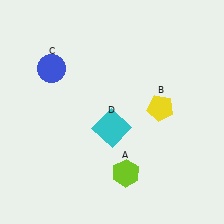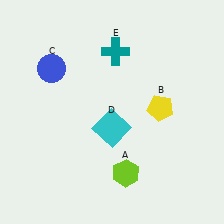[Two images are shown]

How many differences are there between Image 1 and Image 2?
There is 1 difference between the two images.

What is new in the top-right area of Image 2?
A teal cross (E) was added in the top-right area of Image 2.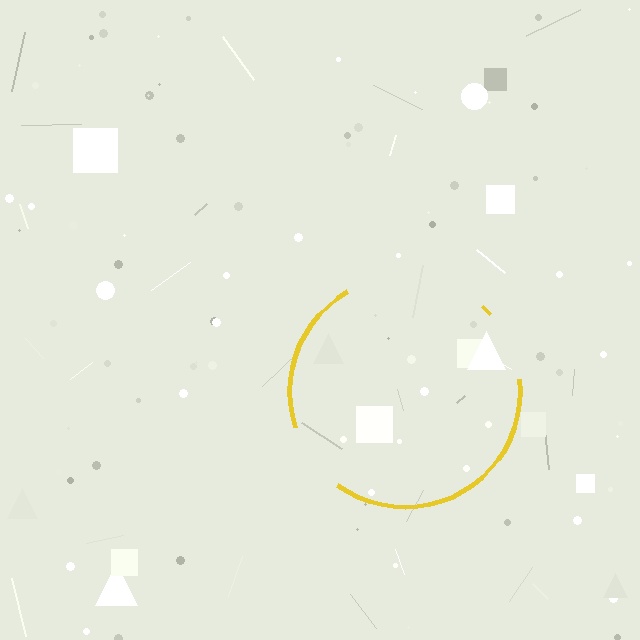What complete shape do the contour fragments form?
The contour fragments form a circle.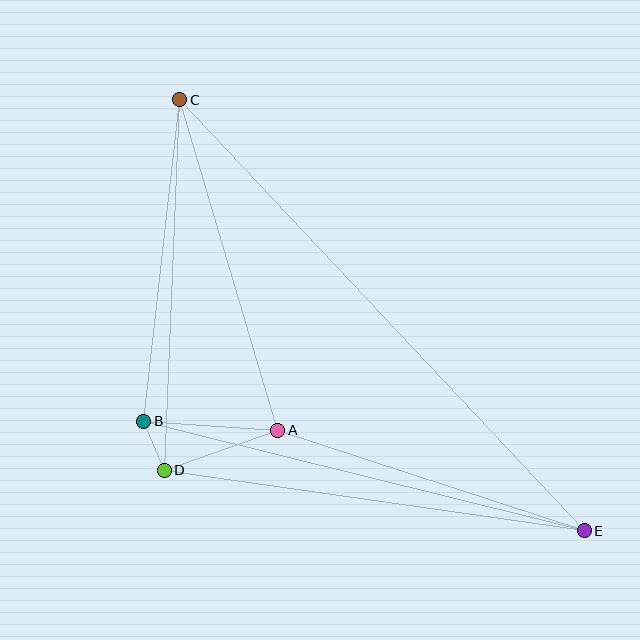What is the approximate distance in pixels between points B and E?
The distance between B and E is approximately 454 pixels.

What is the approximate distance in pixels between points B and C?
The distance between B and C is approximately 323 pixels.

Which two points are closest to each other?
Points B and D are closest to each other.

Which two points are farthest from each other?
Points C and E are farthest from each other.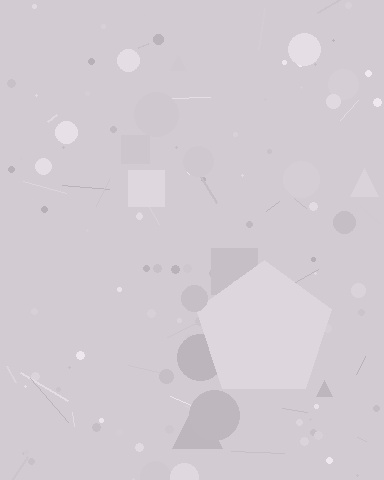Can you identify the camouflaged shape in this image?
The camouflaged shape is a pentagon.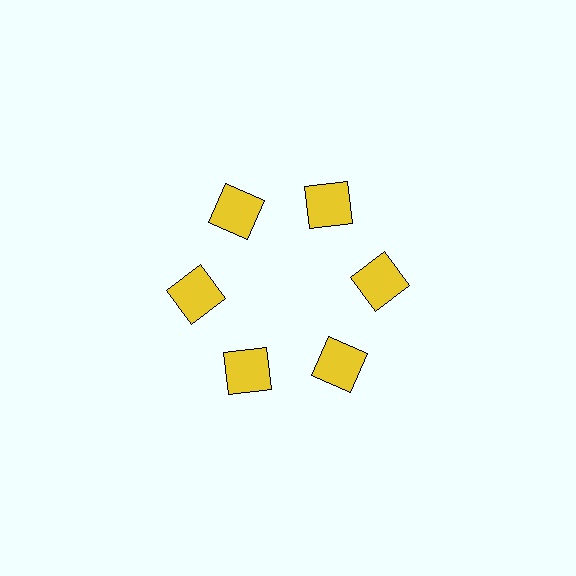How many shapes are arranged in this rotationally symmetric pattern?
There are 6 shapes, arranged in 6 groups of 1.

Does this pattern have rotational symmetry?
Yes, this pattern has 6-fold rotational symmetry. It looks the same after rotating 60 degrees around the center.